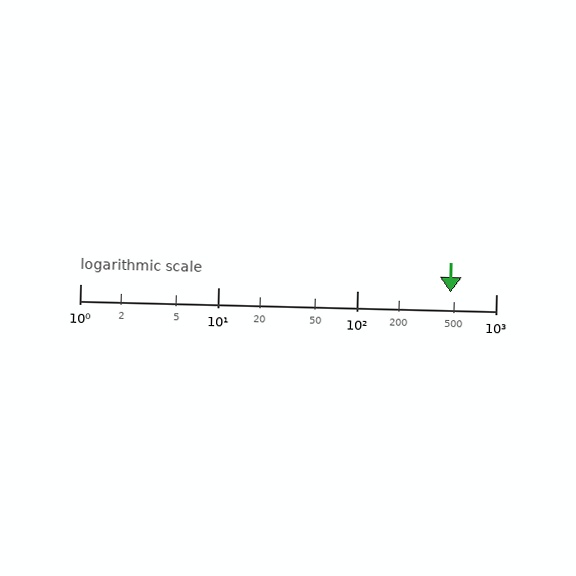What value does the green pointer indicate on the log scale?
The pointer indicates approximately 470.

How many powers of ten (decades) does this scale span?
The scale spans 3 decades, from 1 to 1000.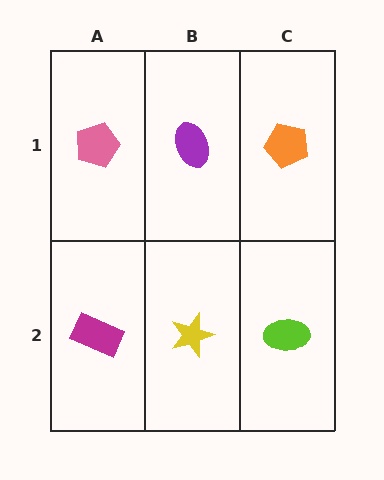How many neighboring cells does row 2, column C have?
2.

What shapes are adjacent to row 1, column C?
A lime ellipse (row 2, column C), a purple ellipse (row 1, column B).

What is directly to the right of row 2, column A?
A yellow star.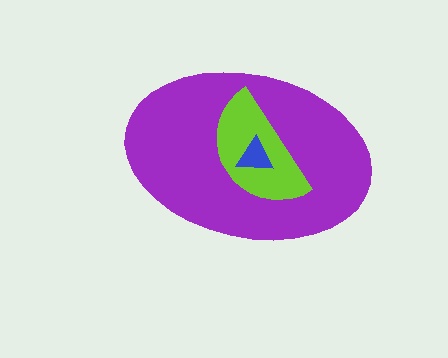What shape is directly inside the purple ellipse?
The lime semicircle.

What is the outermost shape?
The purple ellipse.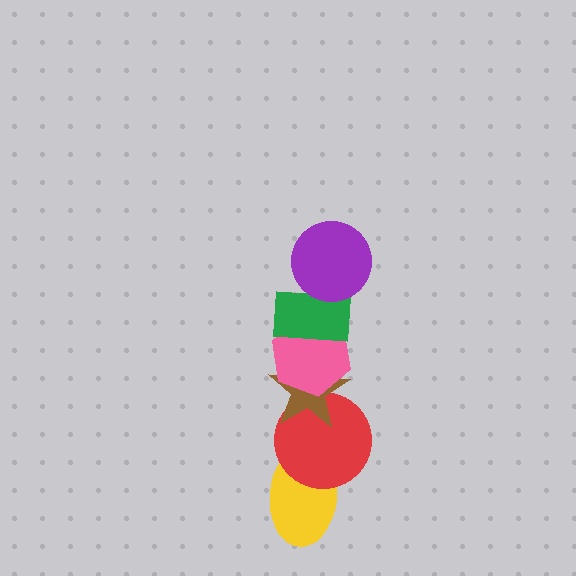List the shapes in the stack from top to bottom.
From top to bottom: the purple circle, the green rectangle, the pink hexagon, the brown star, the red circle, the yellow ellipse.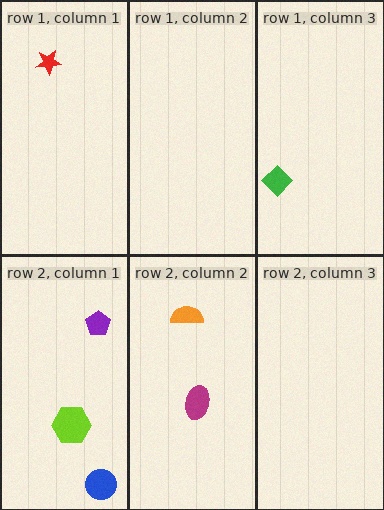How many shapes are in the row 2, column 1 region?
3.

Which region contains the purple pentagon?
The row 2, column 1 region.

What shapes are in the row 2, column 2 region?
The orange semicircle, the magenta ellipse.